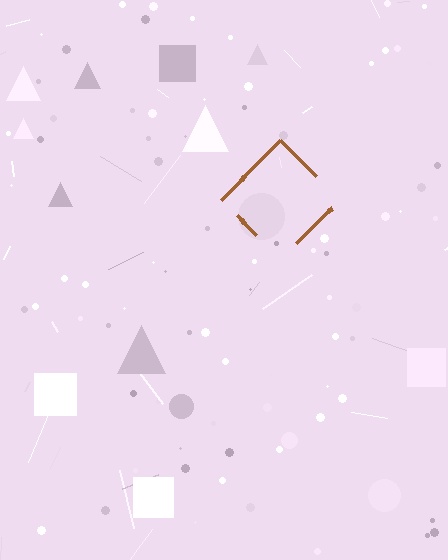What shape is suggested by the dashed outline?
The dashed outline suggests a diamond.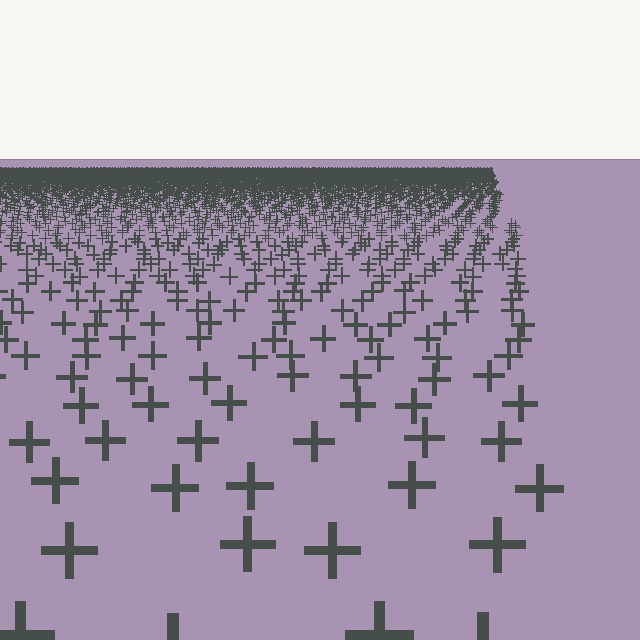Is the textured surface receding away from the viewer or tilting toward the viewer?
The surface is receding away from the viewer. Texture elements get smaller and denser toward the top.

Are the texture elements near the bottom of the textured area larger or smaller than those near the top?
Larger. Near the bottom, elements are closer to the viewer and appear at a bigger on-screen size.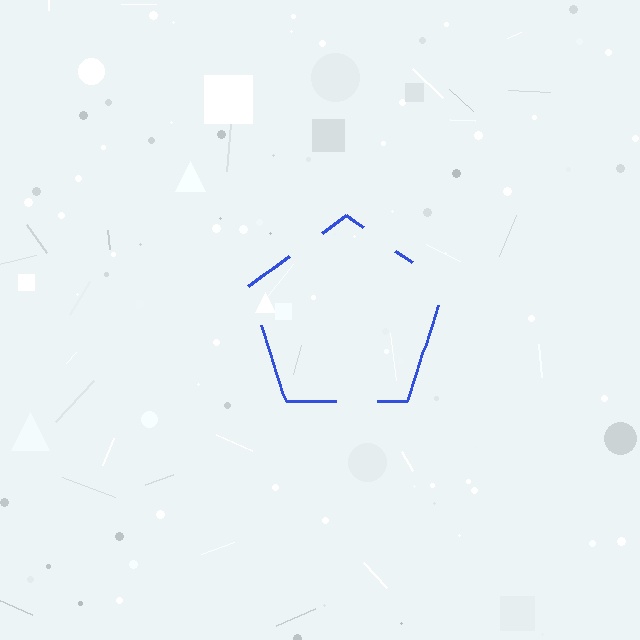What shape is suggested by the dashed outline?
The dashed outline suggests a pentagon.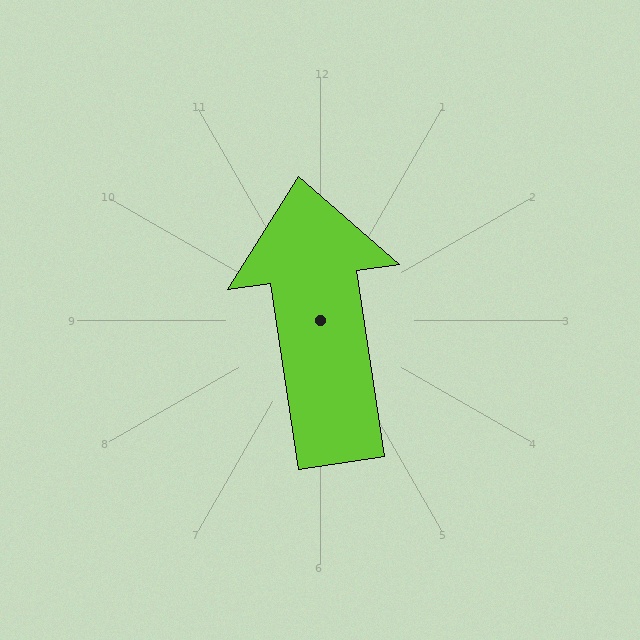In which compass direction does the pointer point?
North.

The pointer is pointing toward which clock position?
Roughly 12 o'clock.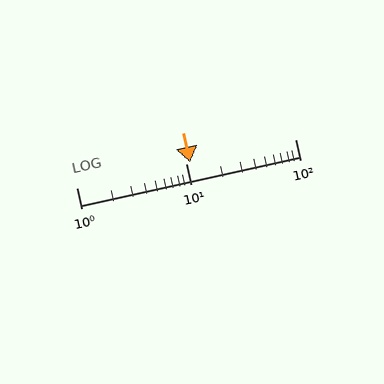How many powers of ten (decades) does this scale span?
The scale spans 2 decades, from 1 to 100.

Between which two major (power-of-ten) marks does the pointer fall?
The pointer is between 10 and 100.